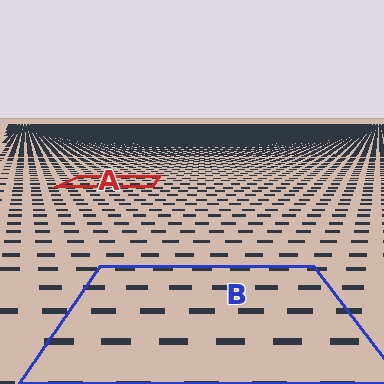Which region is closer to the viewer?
Region B is closer. The texture elements there are larger and more spread out.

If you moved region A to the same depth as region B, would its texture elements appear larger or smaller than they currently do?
They would appear larger. At a closer depth, the same texture elements are projected at a bigger on-screen size.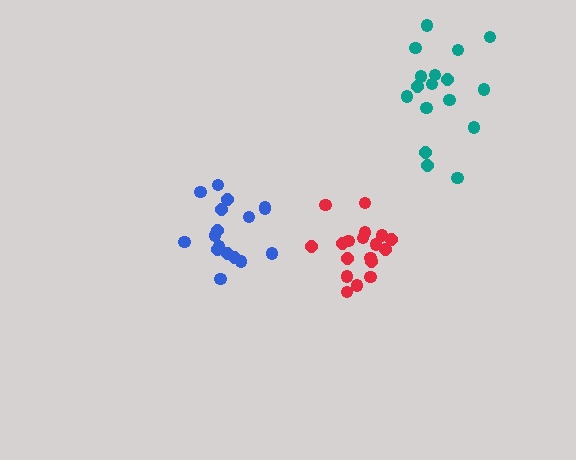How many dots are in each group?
Group 1: 17 dots, Group 2: 18 dots, Group 3: 17 dots (52 total).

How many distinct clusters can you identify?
There are 3 distinct clusters.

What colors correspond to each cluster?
The clusters are colored: teal, red, blue.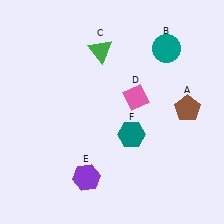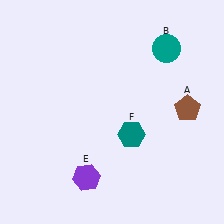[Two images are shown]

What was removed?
The green triangle (C), the pink diamond (D) were removed in Image 2.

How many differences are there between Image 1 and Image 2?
There are 2 differences between the two images.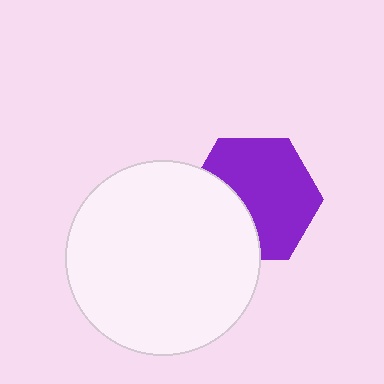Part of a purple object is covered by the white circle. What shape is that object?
It is a hexagon.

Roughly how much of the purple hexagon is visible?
Most of it is visible (roughly 67%).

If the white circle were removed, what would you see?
You would see the complete purple hexagon.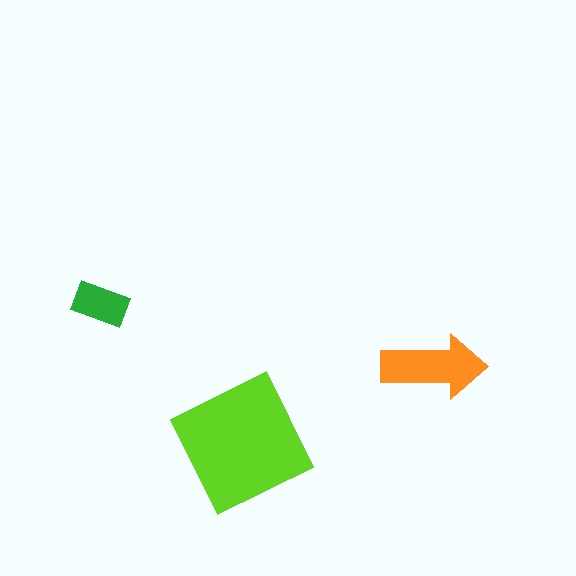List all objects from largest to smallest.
The lime square, the orange arrow, the green rectangle.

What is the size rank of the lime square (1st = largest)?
1st.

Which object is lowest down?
The lime square is bottommost.